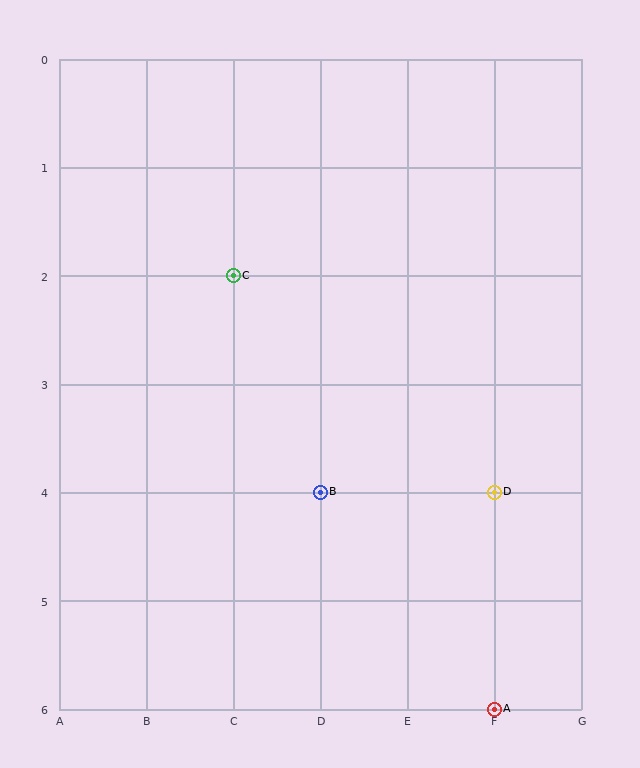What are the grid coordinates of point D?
Point D is at grid coordinates (F, 4).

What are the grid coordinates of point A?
Point A is at grid coordinates (F, 6).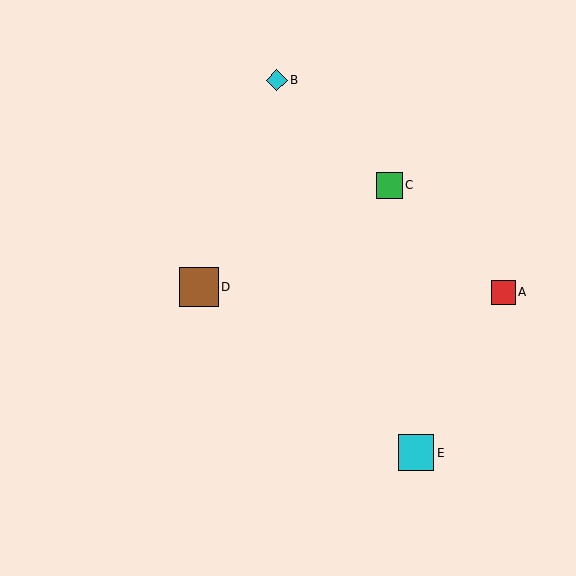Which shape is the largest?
The brown square (labeled D) is the largest.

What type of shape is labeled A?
Shape A is a red square.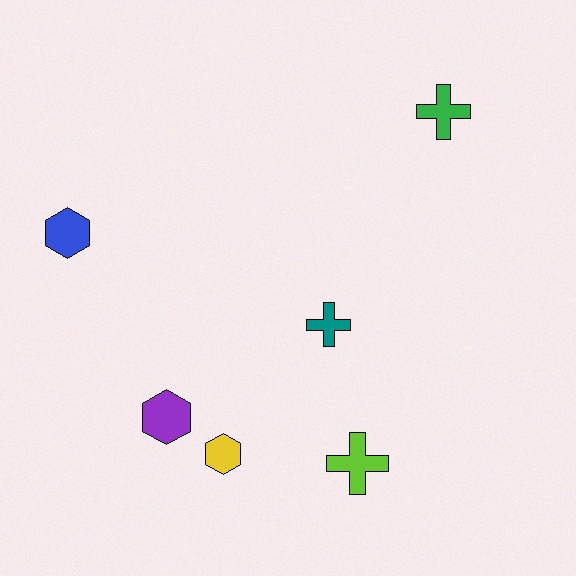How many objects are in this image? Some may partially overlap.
There are 6 objects.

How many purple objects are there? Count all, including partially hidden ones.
There is 1 purple object.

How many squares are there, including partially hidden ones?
There are no squares.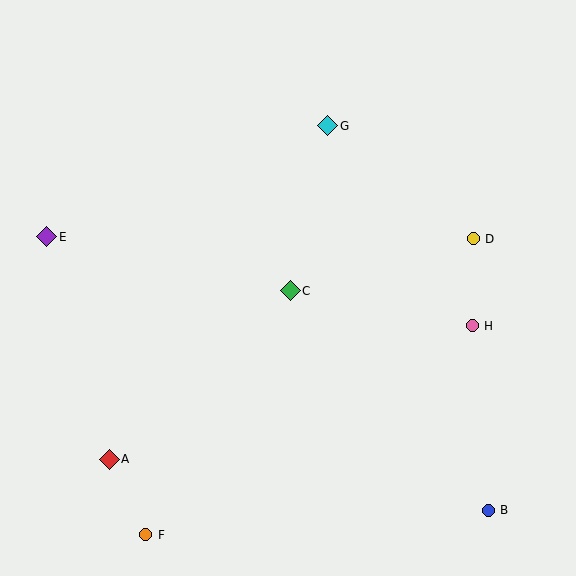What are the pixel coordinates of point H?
Point H is at (472, 326).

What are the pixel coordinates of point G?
Point G is at (328, 126).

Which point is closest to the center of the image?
Point C at (290, 291) is closest to the center.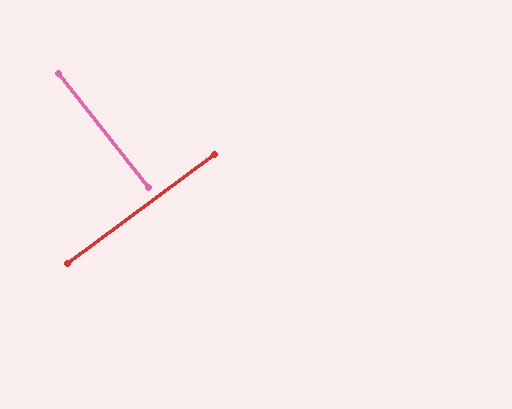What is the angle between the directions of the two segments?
Approximately 88 degrees.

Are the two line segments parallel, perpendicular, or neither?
Perpendicular — they meet at approximately 88°.